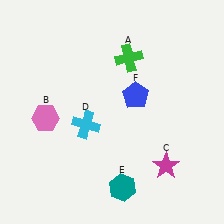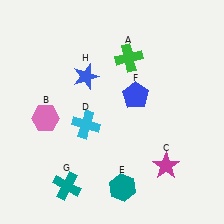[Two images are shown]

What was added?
A teal cross (G), a blue star (H) were added in Image 2.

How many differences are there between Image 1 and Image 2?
There are 2 differences between the two images.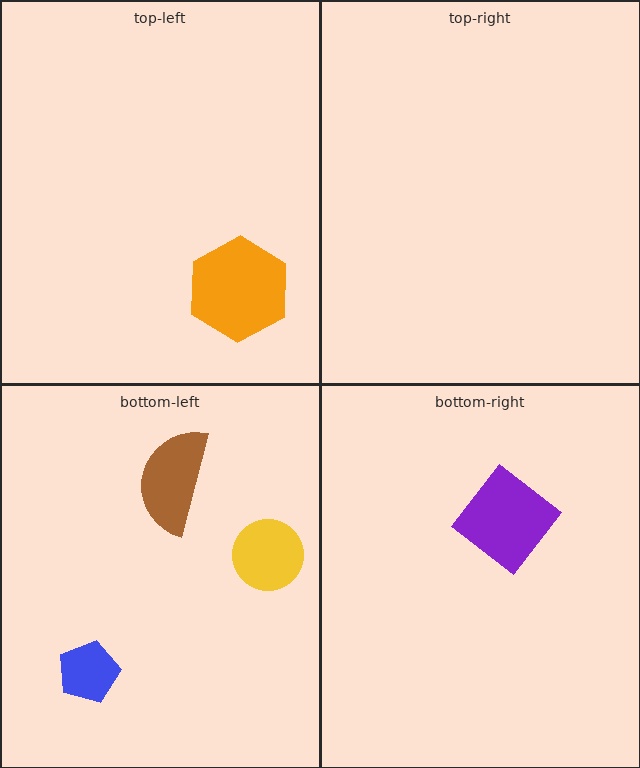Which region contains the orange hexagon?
The top-left region.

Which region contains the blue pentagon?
The bottom-left region.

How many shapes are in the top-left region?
1.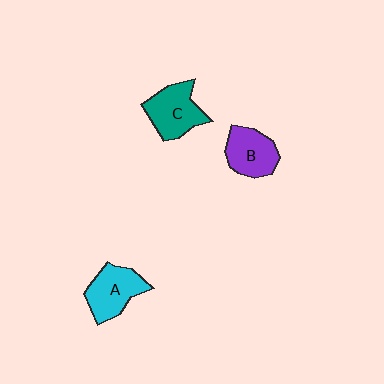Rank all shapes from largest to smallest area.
From largest to smallest: C (teal), A (cyan), B (purple).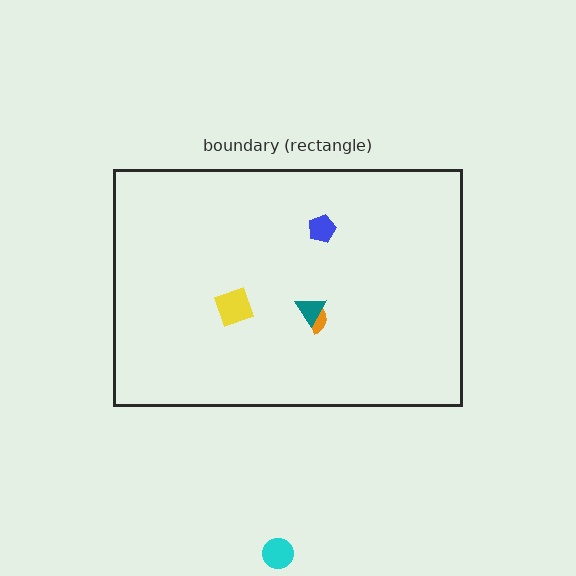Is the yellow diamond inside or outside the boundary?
Inside.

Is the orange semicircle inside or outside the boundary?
Inside.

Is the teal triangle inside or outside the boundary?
Inside.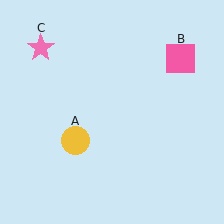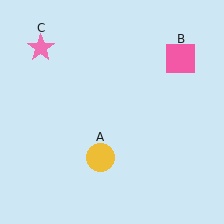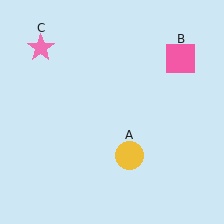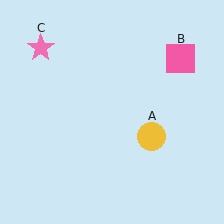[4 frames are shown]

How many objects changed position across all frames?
1 object changed position: yellow circle (object A).